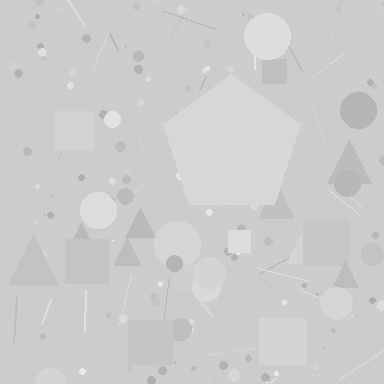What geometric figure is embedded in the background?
A pentagon is embedded in the background.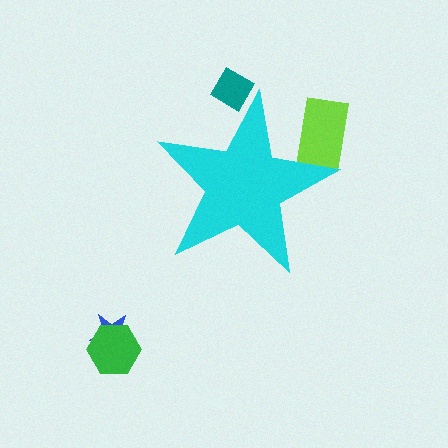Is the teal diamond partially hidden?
Yes, the teal diamond is partially hidden behind the cyan star.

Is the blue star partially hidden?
No, the blue star is fully visible.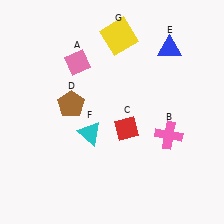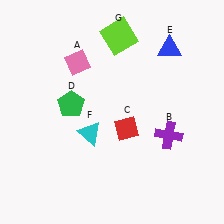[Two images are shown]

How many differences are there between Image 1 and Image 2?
There are 3 differences between the two images.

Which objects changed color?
B changed from pink to purple. D changed from brown to green. G changed from yellow to lime.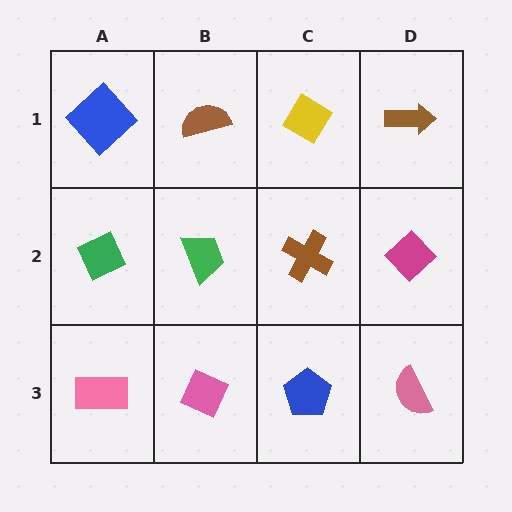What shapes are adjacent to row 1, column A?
A green diamond (row 2, column A), a brown semicircle (row 1, column B).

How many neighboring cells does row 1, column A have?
2.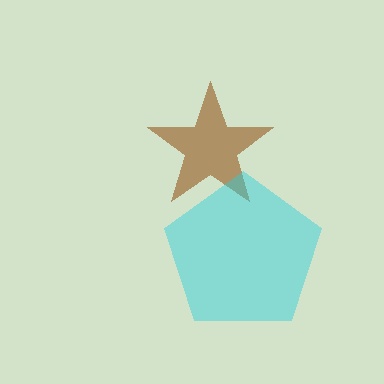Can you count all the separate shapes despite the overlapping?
Yes, there are 2 separate shapes.